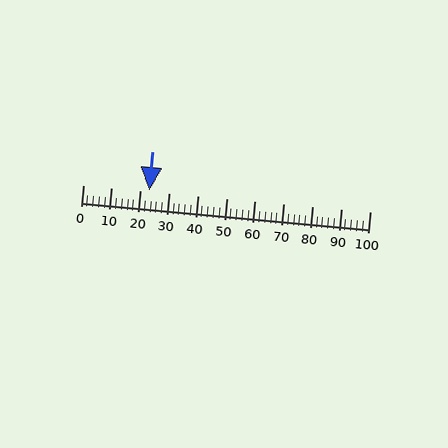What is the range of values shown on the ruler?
The ruler shows values from 0 to 100.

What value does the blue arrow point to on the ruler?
The blue arrow points to approximately 23.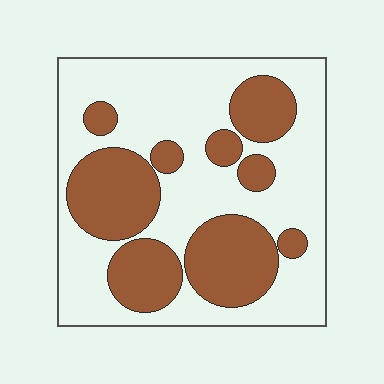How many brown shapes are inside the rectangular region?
9.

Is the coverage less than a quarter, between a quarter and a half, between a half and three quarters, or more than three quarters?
Between a quarter and a half.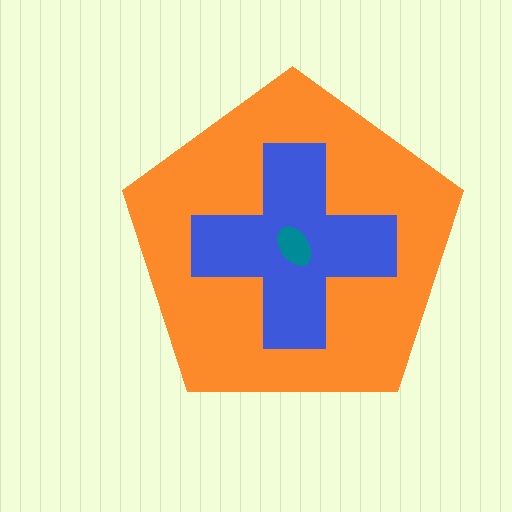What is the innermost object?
The teal ellipse.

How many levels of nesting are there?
3.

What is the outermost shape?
The orange pentagon.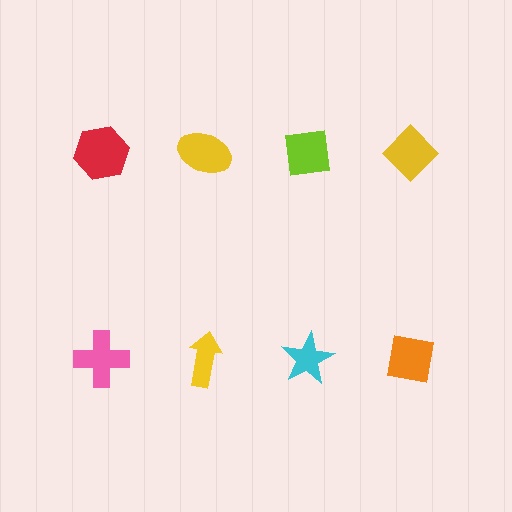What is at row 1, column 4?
A yellow diamond.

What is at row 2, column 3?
A cyan star.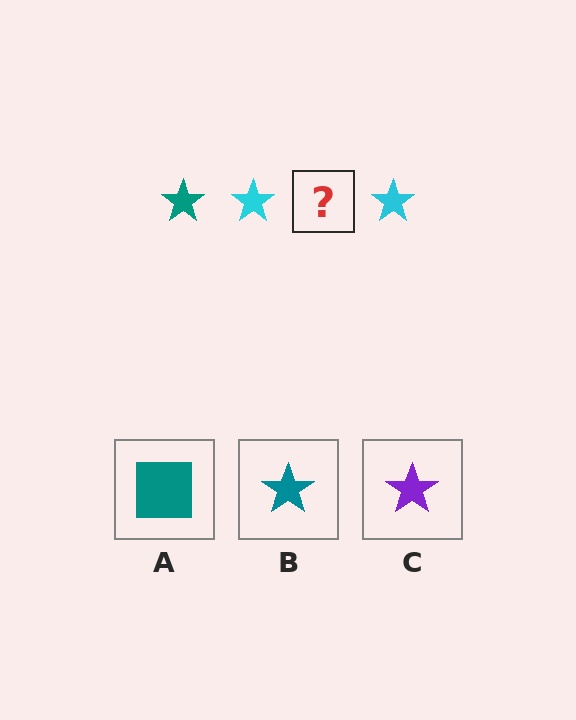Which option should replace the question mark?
Option B.